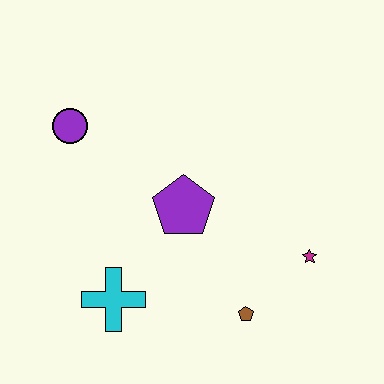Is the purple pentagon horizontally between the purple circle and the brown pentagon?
Yes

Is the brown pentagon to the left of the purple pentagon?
No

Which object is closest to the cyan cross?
The purple pentagon is closest to the cyan cross.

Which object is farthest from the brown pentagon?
The purple circle is farthest from the brown pentagon.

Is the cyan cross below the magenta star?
Yes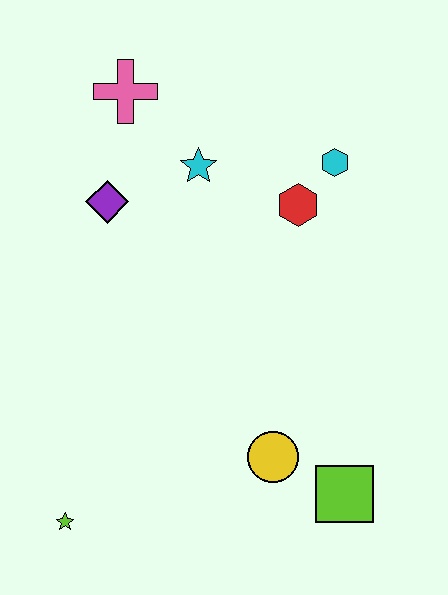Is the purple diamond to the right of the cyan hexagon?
No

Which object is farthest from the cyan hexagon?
The lime star is farthest from the cyan hexagon.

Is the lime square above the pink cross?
No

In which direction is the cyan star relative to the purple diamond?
The cyan star is to the right of the purple diamond.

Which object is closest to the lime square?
The yellow circle is closest to the lime square.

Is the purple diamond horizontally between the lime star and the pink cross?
Yes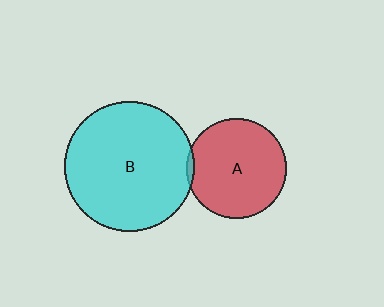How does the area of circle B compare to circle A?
Approximately 1.7 times.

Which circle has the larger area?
Circle B (cyan).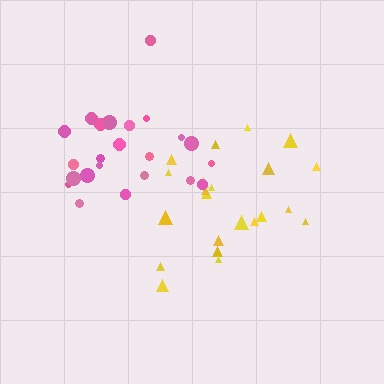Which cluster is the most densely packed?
Pink.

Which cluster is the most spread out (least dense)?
Yellow.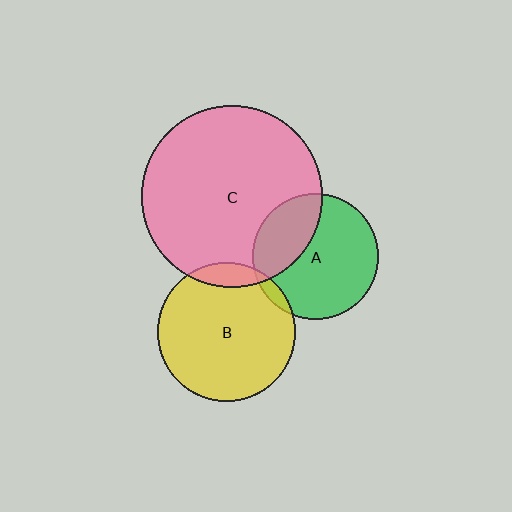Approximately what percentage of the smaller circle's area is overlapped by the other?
Approximately 30%.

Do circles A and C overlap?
Yes.